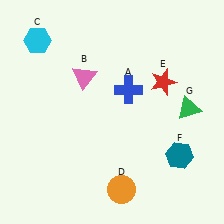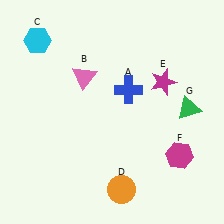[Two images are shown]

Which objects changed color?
E changed from red to magenta. F changed from teal to magenta.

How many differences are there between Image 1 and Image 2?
There are 2 differences between the two images.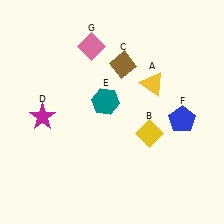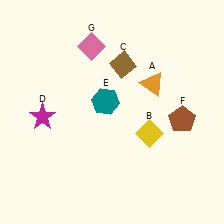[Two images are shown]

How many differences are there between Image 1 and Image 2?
There are 2 differences between the two images.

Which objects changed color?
A changed from yellow to orange. F changed from blue to brown.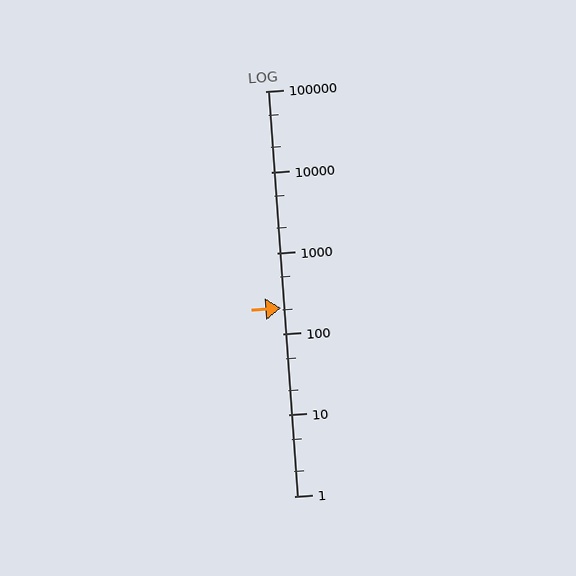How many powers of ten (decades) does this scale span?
The scale spans 5 decades, from 1 to 100000.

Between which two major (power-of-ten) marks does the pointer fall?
The pointer is between 100 and 1000.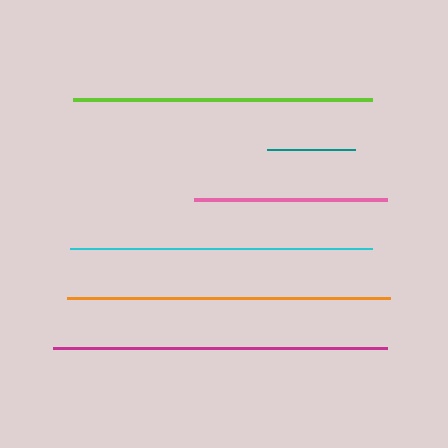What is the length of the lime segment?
The lime segment is approximately 299 pixels long.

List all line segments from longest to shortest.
From longest to shortest: magenta, orange, cyan, lime, pink, teal.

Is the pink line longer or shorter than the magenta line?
The magenta line is longer than the pink line.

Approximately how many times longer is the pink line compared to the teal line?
The pink line is approximately 2.2 times the length of the teal line.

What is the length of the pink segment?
The pink segment is approximately 193 pixels long.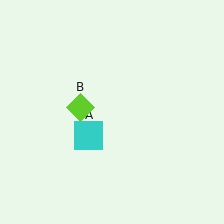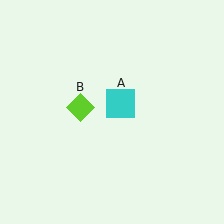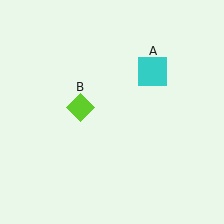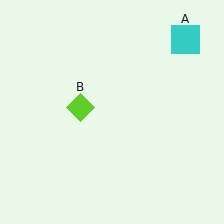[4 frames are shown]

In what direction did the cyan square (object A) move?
The cyan square (object A) moved up and to the right.